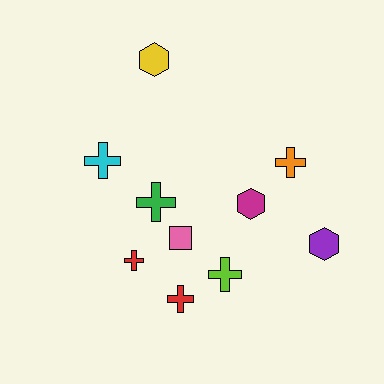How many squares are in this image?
There is 1 square.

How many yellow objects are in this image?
There is 1 yellow object.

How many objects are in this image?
There are 10 objects.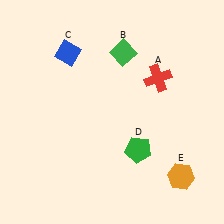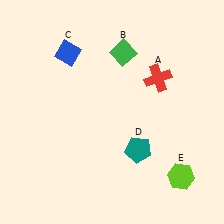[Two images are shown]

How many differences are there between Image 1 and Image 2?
There are 2 differences between the two images.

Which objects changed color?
D changed from green to teal. E changed from orange to lime.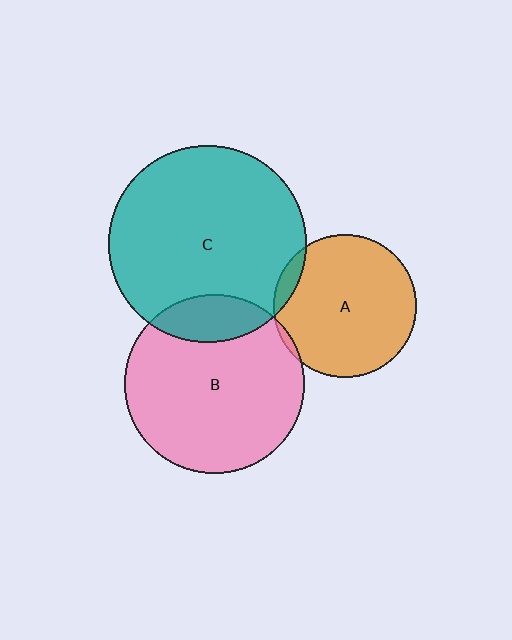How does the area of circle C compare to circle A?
Approximately 1.9 times.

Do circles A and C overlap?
Yes.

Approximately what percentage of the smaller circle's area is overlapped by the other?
Approximately 5%.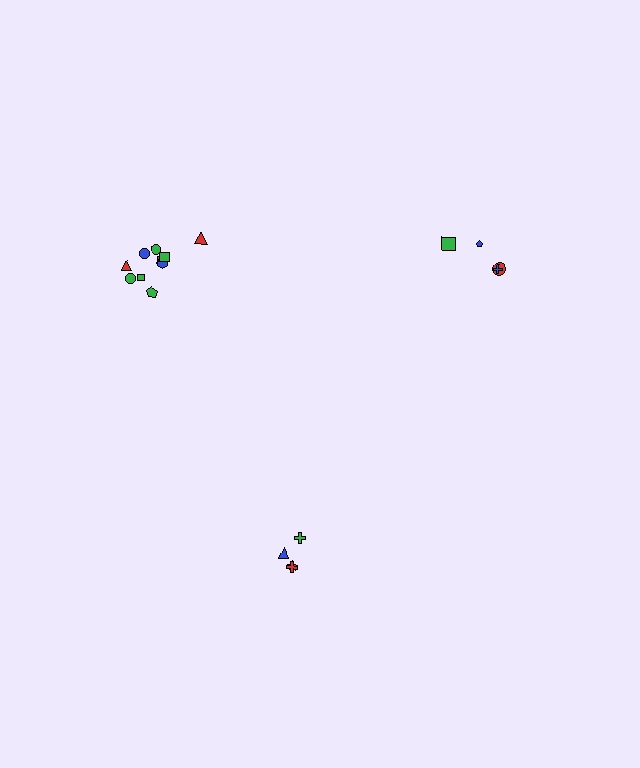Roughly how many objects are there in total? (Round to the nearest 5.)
Roughly 20 objects in total.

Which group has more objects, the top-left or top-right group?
The top-left group.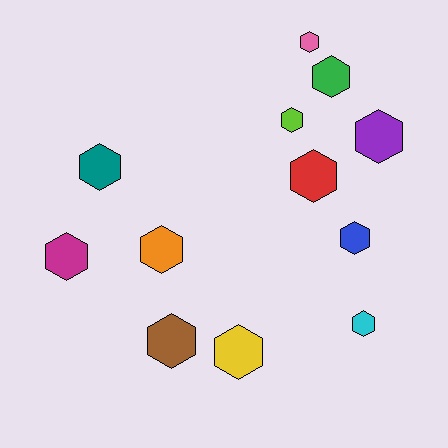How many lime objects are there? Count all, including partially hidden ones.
There is 1 lime object.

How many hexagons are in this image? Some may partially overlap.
There are 12 hexagons.